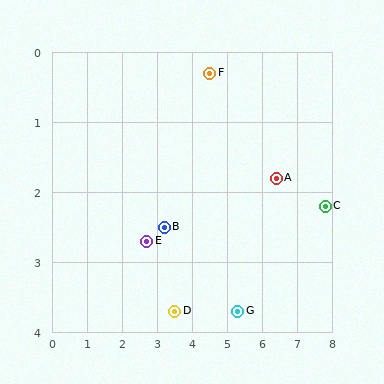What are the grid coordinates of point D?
Point D is at approximately (3.5, 3.7).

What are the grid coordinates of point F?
Point F is at approximately (4.5, 0.3).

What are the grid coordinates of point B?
Point B is at approximately (3.2, 2.5).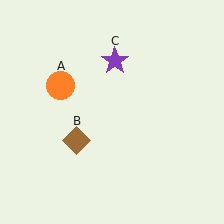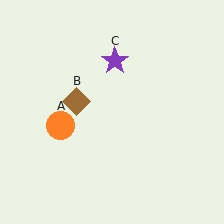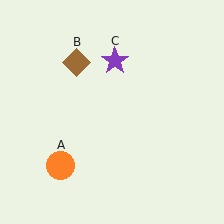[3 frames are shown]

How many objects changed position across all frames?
2 objects changed position: orange circle (object A), brown diamond (object B).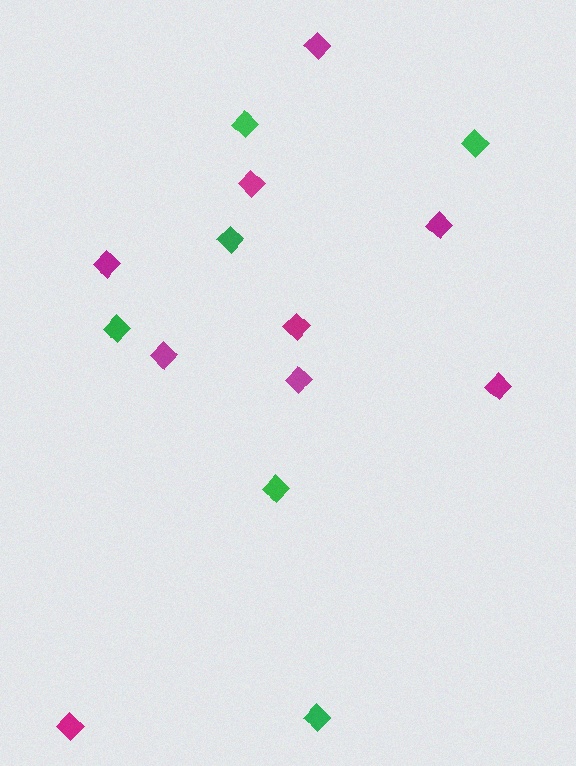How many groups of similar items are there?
There are 2 groups: one group of green diamonds (6) and one group of magenta diamonds (9).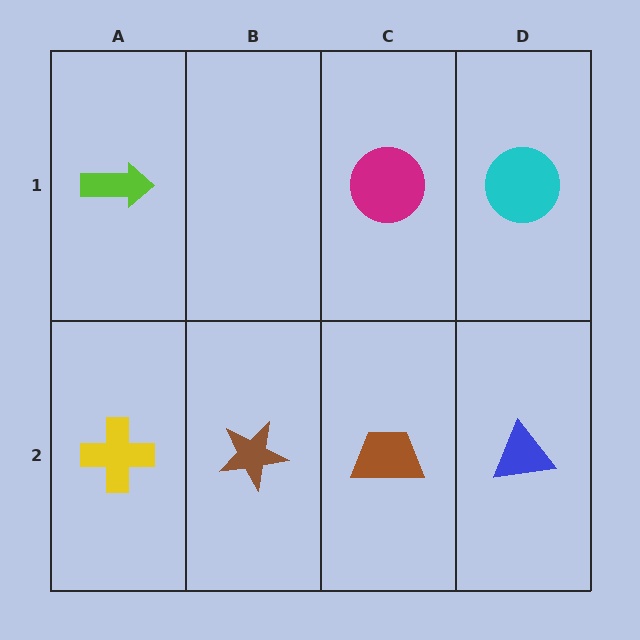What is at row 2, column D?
A blue triangle.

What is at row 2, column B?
A brown star.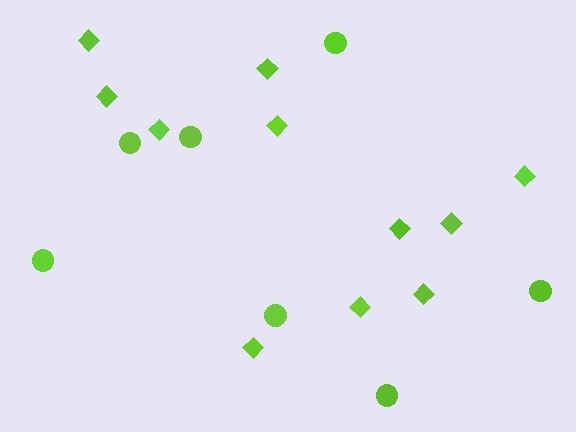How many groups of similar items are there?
There are 2 groups: one group of circles (7) and one group of diamonds (11).